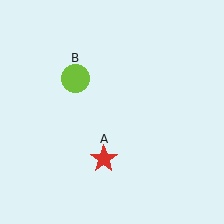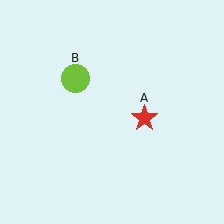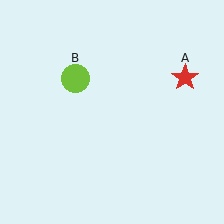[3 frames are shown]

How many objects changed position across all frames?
1 object changed position: red star (object A).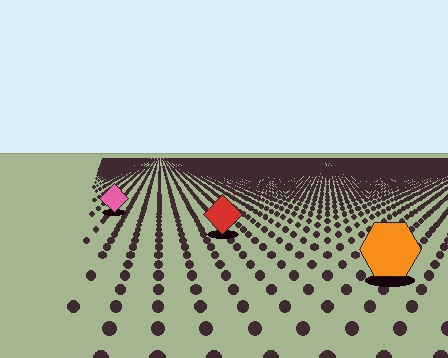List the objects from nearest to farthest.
From nearest to farthest: the orange hexagon, the red diamond, the pink diamond.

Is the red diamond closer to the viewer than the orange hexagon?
No. The orange hexagon is closer — you can tell from the texture gradient: the ground texture is coarser near it.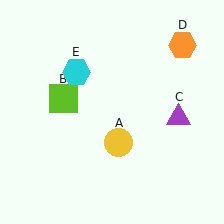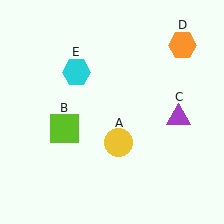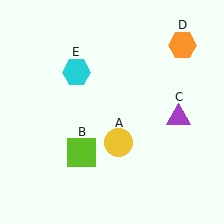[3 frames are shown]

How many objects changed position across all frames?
1 object changed position: lime square (object B).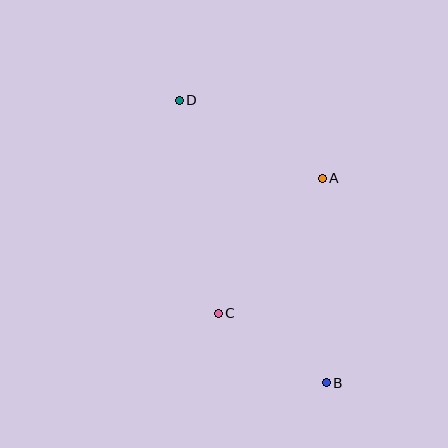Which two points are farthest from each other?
Points B and D are farthest from each other.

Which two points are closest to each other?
Points B and C are closest to each other.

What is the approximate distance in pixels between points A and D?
The distance between A and D is approximately 163 pixels.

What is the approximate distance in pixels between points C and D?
The distance between C and D is approximately 217 pixels.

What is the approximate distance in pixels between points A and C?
The distance between A and C is approximately 170 pixels.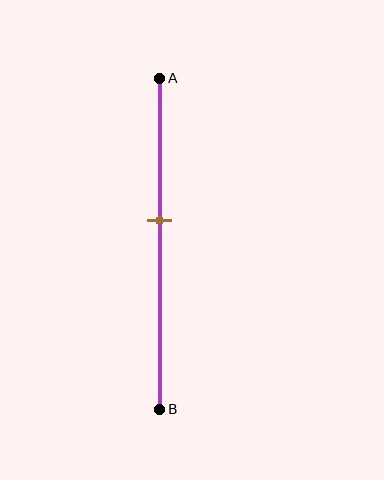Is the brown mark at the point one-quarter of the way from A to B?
No, the mark is at about 45% from A, not at the 25% one-quarter point.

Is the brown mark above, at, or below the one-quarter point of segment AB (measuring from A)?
The brown mark is below the one-quarter point of segment AB.